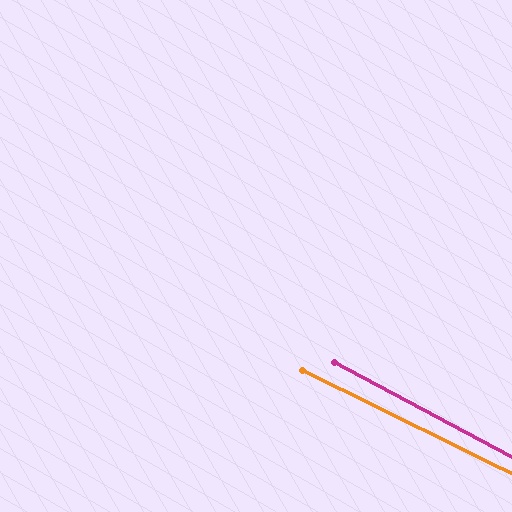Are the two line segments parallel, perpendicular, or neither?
Parallel — their directions differ by only 1.6°.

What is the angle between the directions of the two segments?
Approximately 2 degrees.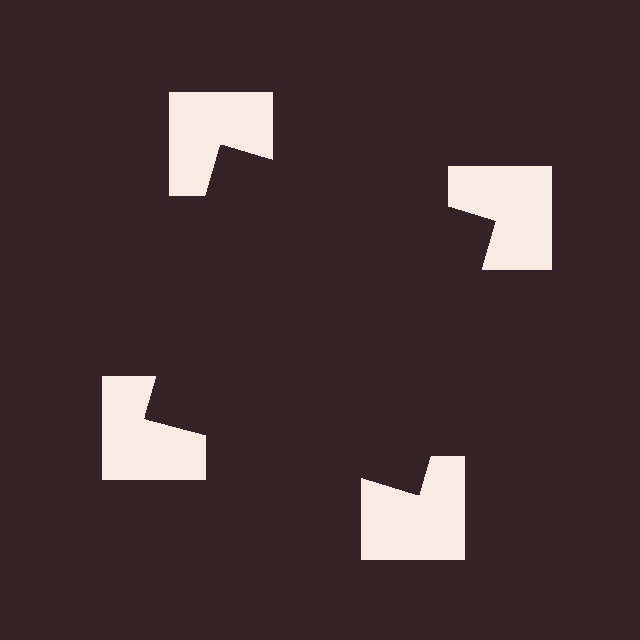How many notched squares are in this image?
There are 4 — one at each vertex of the illusory square.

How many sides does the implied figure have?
4 sides.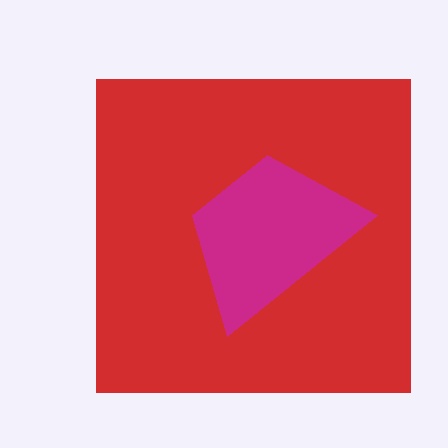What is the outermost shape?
The red square.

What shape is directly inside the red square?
The magenta trapezoid.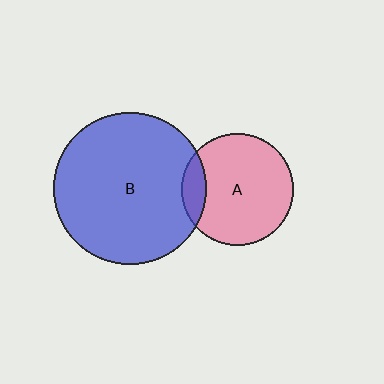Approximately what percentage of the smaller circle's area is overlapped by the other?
Approximately 15%.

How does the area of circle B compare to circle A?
Approximately 1.8 times.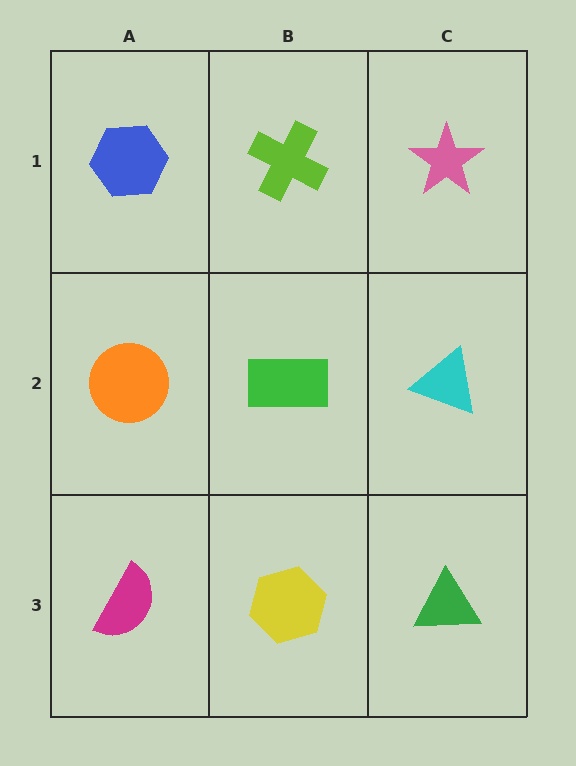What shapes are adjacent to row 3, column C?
A cyan triangle (row 2, column C), a yellow hexagon (row 3, column B).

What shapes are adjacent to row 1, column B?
A green rectangle (row 2, column B), a blue hexagon (row 1, column A), a pink star (row 1, column C).